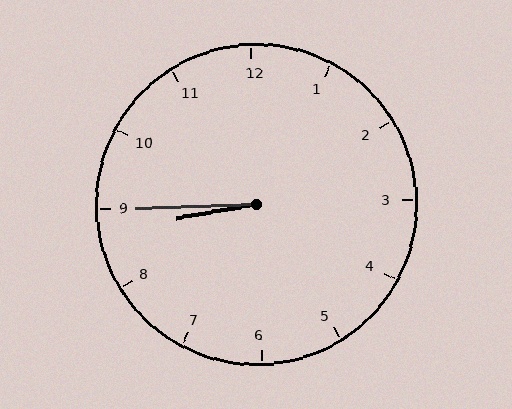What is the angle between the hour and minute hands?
Approximately 8 degrees.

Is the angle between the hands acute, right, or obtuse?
It is acute.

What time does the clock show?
8:45.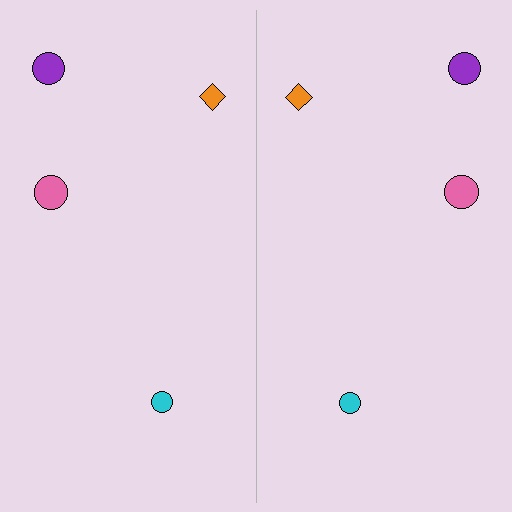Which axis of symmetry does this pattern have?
The pattern has a vertical axis of symmetry running through the center of the image.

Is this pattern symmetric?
Yes, this pattern has bilateral (reflection) symmetry.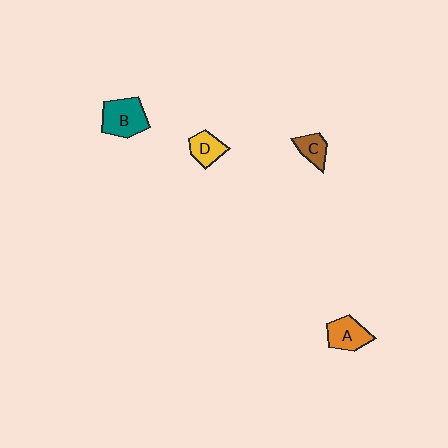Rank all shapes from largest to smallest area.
From largest to smallest: B (teal), A (orange), D (yellow), C (brown).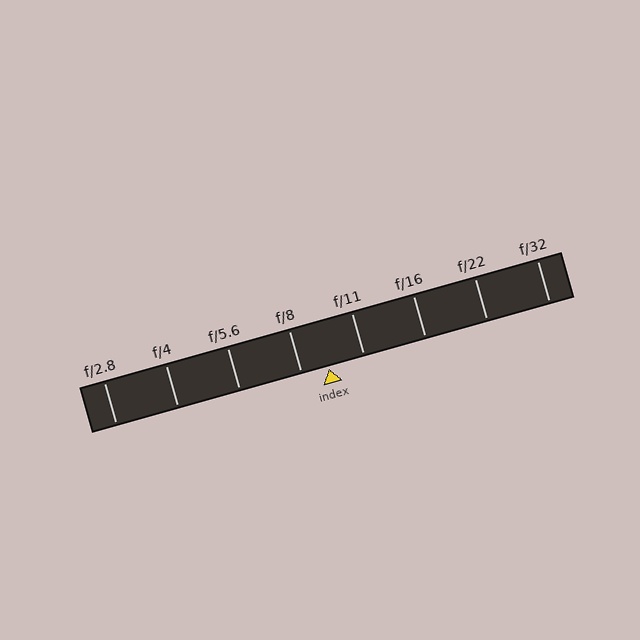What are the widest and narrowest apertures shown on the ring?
The widest aperture shown is f/2.8 and the narrowest is f/32.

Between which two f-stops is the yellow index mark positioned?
The index mark is between f/8 and f/11.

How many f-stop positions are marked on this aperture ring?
There are 8 f-stop positions marked.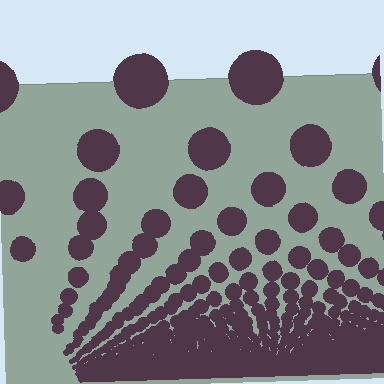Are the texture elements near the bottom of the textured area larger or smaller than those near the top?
Smaller. The gradient is inverted — elements near the bottom are smaller and denser.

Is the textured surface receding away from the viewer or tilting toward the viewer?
The surface appears to tilt toward the viewer. Texture elements get larger and sparser toward the top.